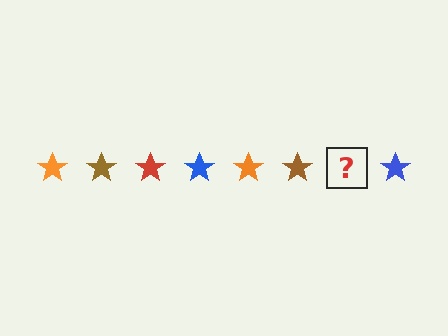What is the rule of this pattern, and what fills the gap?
The rule is that the pattern cycles through orange, brown, red, blue stars. The gap should be filled with a red star.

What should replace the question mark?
The question mark should be replaced with a red star.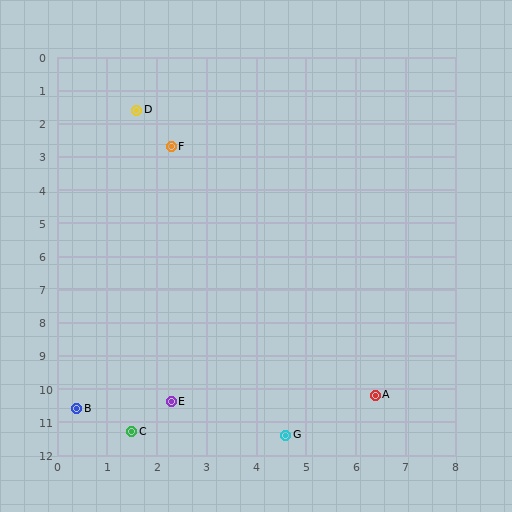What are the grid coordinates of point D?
Point D is at approximately (1.6, 1.6).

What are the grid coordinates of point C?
Point C is at approximately (1.5, 11.3).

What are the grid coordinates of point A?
Point A is at approximately (6.4, 10.2).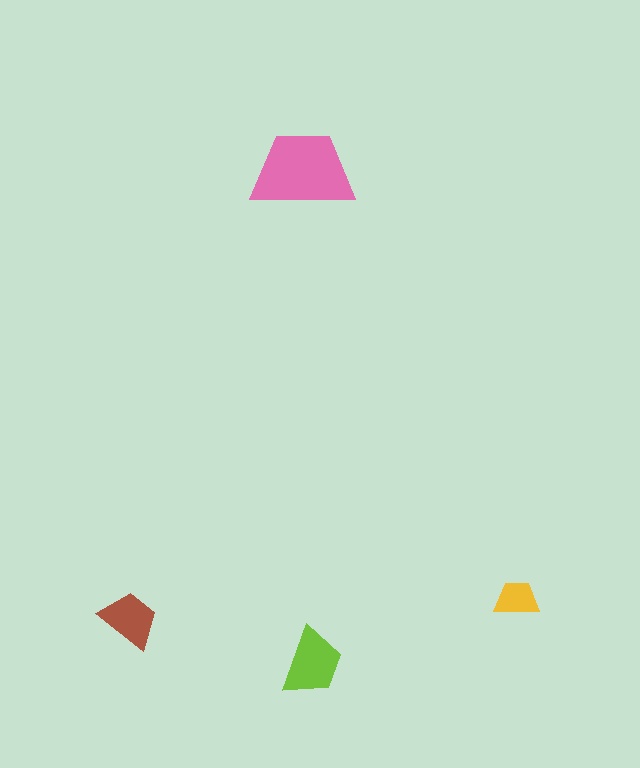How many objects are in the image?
There are 4 objects in the image.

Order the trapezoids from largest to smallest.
the pink one, the lime one, the brown one, the yellow one.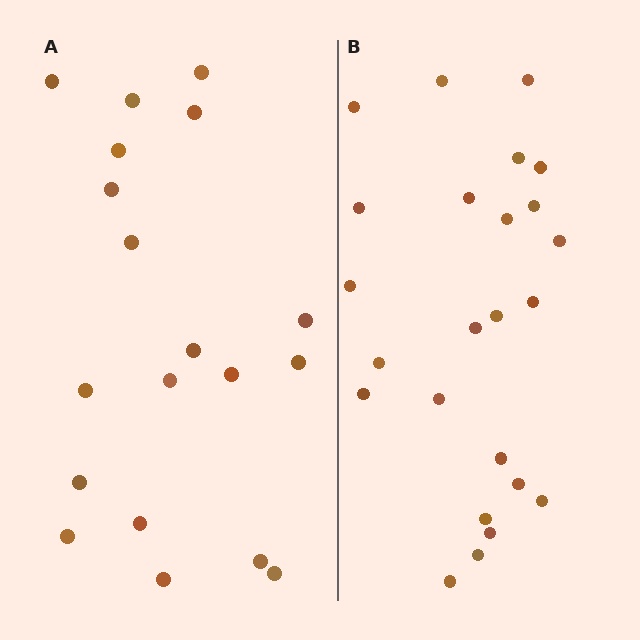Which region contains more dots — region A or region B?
Region B (the right region) has more dots.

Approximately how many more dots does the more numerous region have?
Region B has about 5 more dots than region A.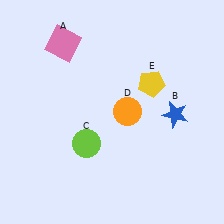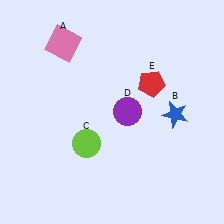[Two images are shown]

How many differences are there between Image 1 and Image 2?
There are 2 differences between the two images.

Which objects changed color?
D changed from orange to purple. E changed from yellow to red.